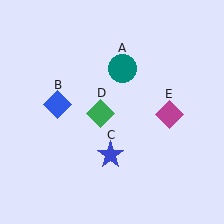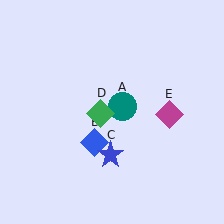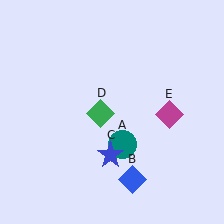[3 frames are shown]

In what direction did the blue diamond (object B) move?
The blue diamond (object B) moved down and to the right.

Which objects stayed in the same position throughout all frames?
Blue star (object C) and green diamond (object D) and magenta diamond (object E) remained stationary.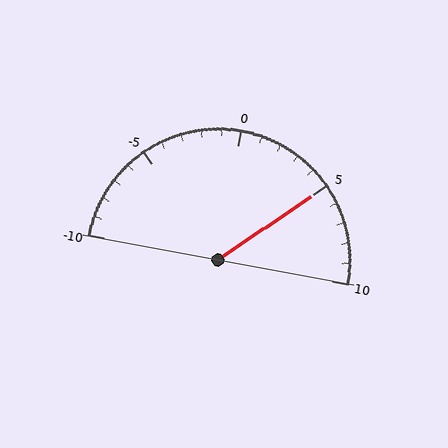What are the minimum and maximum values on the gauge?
The gauge ranges from -10 to 10.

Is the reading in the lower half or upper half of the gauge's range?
The reading is in the upper half of the range (-10 to 10).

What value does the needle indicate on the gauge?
The needle indicates approximately 5.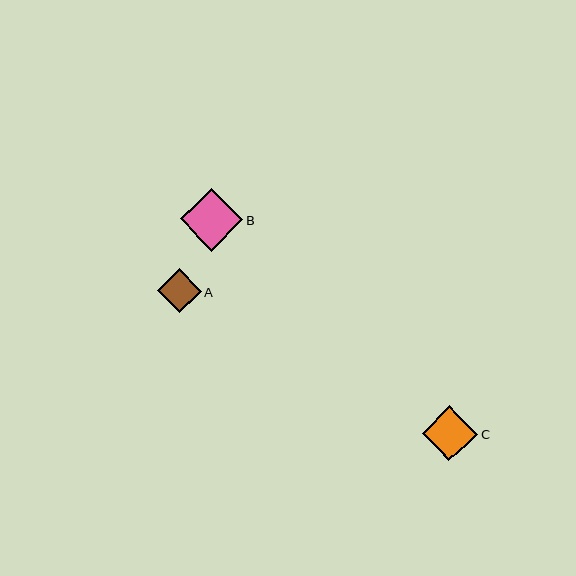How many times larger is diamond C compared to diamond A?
Diamond C is approximately 1.3 times the size of diamond A.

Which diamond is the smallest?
Diamond A is the smallest with a size of approximately 44 pixels.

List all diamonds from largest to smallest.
From largest to smallest: B, C, A.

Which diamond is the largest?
Diamond B is the largest with a size of approximately 62 pixels.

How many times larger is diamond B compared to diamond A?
Diamond B is approximately 1.4 times the size of diamond A.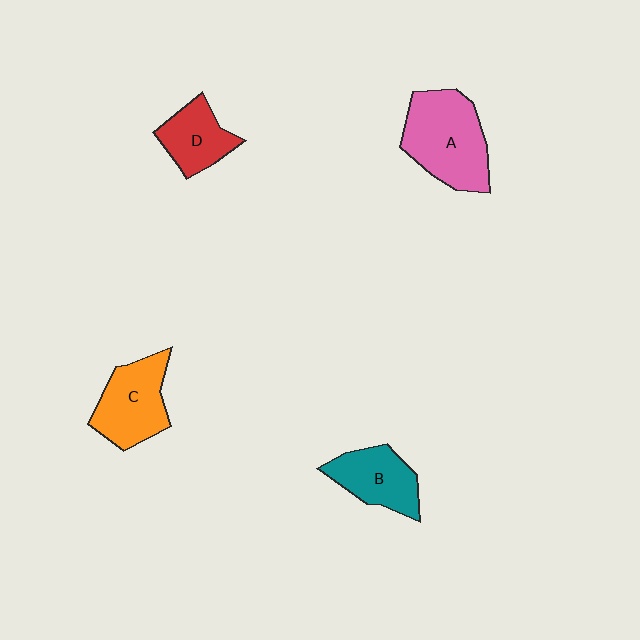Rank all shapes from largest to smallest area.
From largest to smallest: A (pink), C (orange), B (teal), D (red).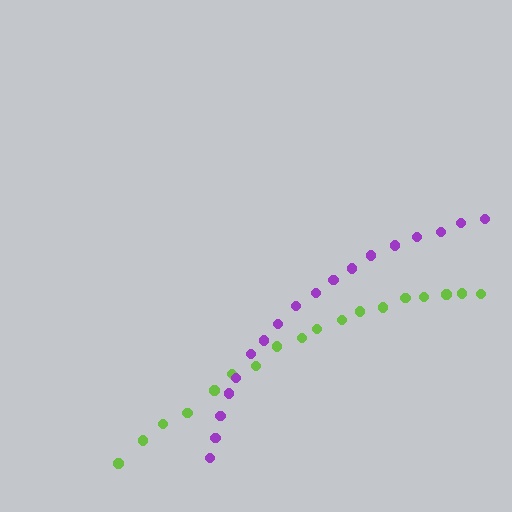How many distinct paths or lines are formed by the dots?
There are 2 distinct paths.